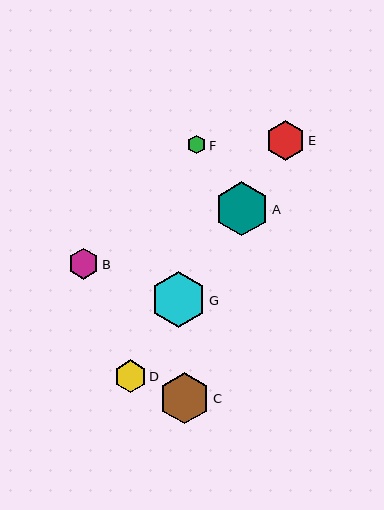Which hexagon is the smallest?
Hexagon F is the smallest with a size of approximately 19 pixels.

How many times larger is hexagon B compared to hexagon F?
Hexagon B is approximately 1.7 times the size of hexagon F.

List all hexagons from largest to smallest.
From largest to smallest: G, A, C, E, D, B, F.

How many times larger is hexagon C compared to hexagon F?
Hexagon C is approximately 2.7 times the size of hexagon F.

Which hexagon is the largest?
Hexagon G is the largest with a size of approximately 55 pixels.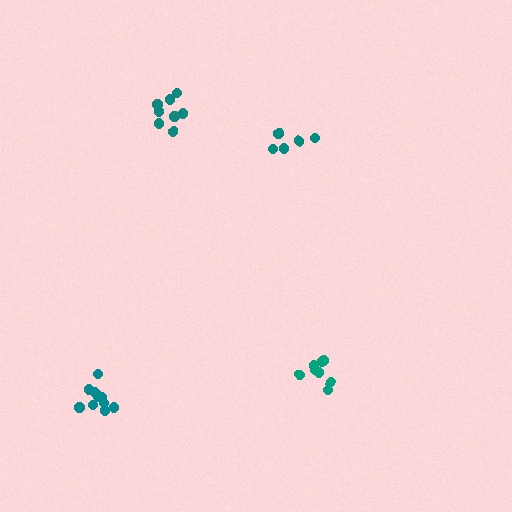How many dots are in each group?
Group 1: 5 dots, Group 2: 10 dots, Group 3: 8 dots, Group 4: 8 dots (31 total).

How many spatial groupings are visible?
There are 4 spatial groupings.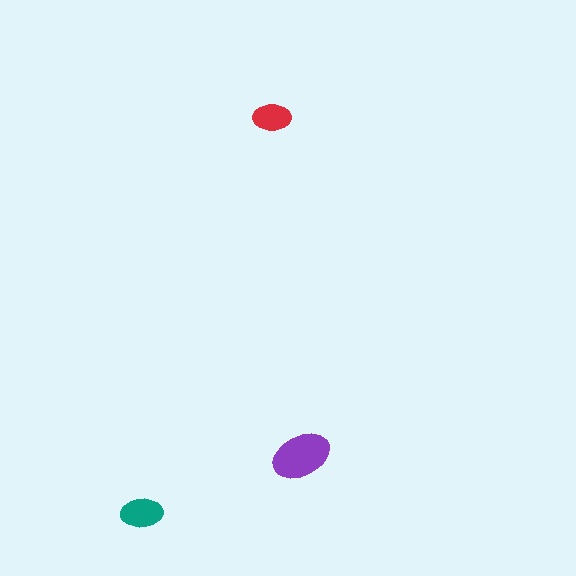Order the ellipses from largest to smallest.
the purple one, the teal one, the red one.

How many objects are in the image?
There are 3 objects in the image.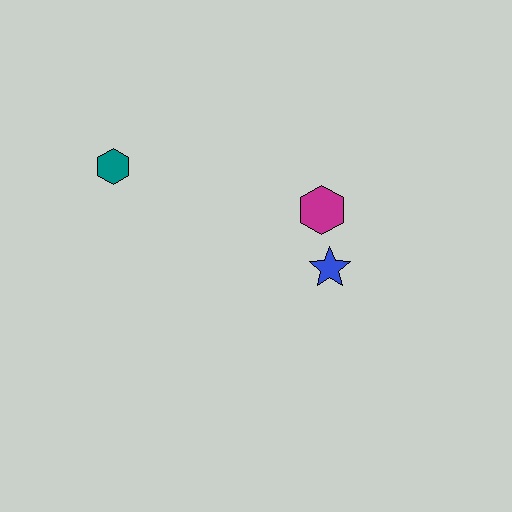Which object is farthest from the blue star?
The teal hexagon is farthest from the blue star.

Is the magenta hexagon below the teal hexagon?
Yes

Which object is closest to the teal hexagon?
The magenta hexagon is closest to the teal hexagon.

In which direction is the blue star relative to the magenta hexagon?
The blue star is below the magenta hexagon.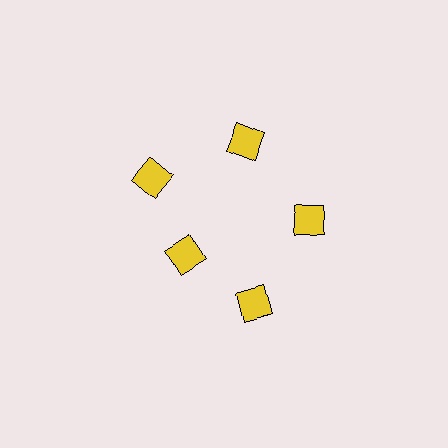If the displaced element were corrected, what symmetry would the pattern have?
It would have 5-fold rotational symmetry — the pattern would map onto itself every 72 degrees.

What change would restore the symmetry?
The symmetry would be restored by moving it outward, back onto the ring so that all 5 diamonds sit at equal angles and equal distance from the center.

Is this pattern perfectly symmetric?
No. The 5 yellow diamonds are arranged in a ring, but one element near the 8 o'clock position is pulled inward toward the center, breaking the 5-fold rotational symmetry.